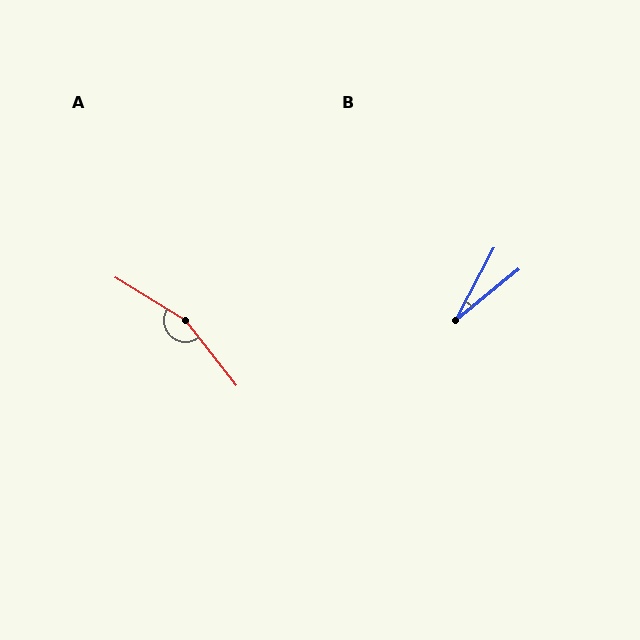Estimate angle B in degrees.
Approximately 23 degrees.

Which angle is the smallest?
B, at approximately 23 degrees.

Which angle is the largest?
A, at approximately 159 degrees.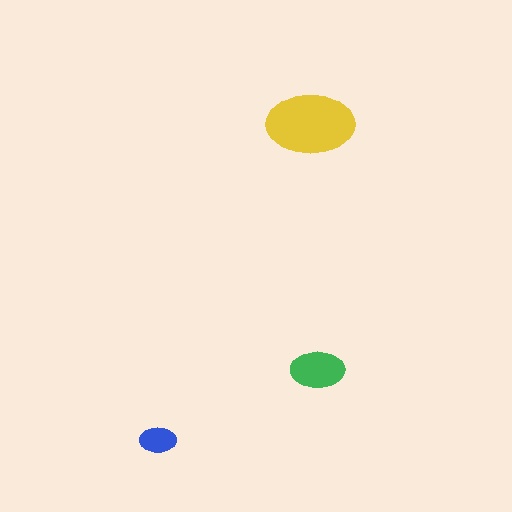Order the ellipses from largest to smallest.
the yellow one, the green one, the blue one.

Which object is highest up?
The yellow ellipse is topmost.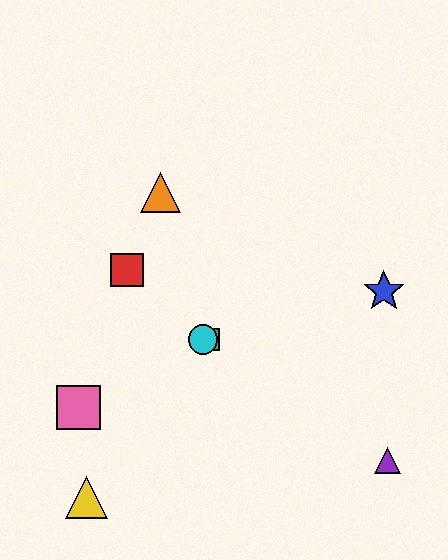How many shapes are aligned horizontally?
2 shapes (the green square, the cyan circle) are aligned horizontally.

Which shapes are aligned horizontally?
The green square, the cyan circle are aligned horizontally.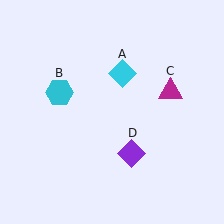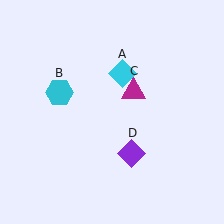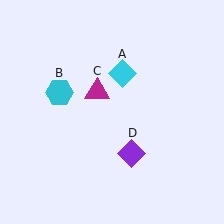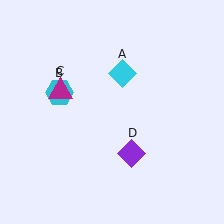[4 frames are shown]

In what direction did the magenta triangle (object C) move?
The magenta triangle (object C) moved left.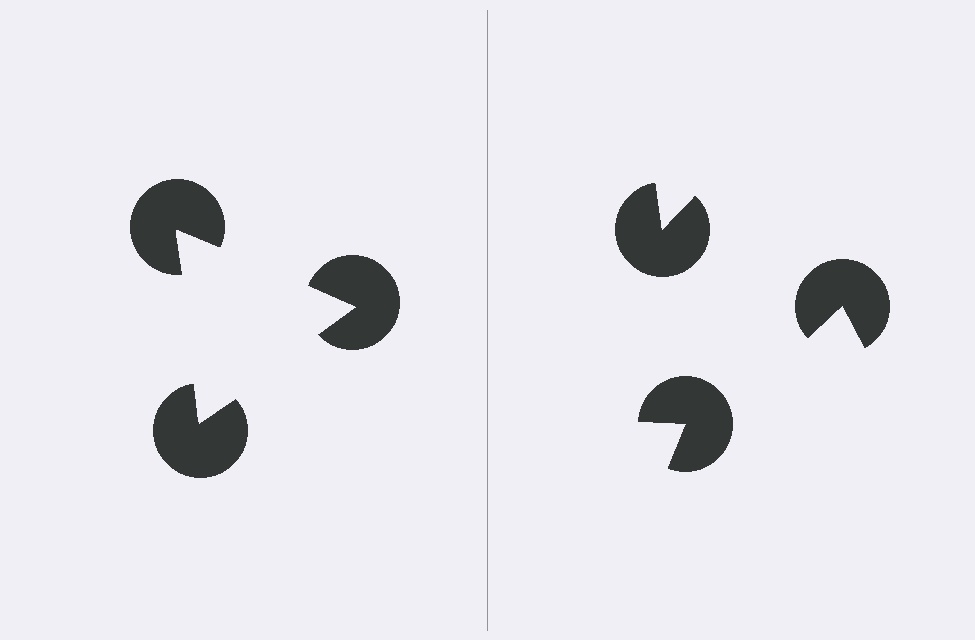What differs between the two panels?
The pac-man discs are positioned identically on both sides; only the wedge orientations differ. On the left they align to a triangle; on the right they are misaligned.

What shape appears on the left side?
An illusory triangle.